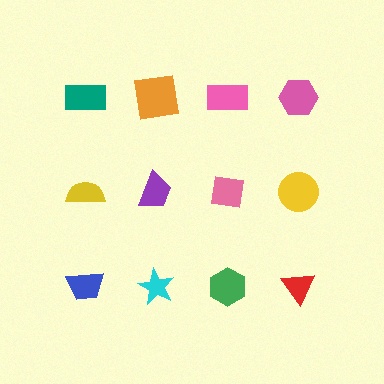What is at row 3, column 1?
A blue trapezoid.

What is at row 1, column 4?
A pink hexagon.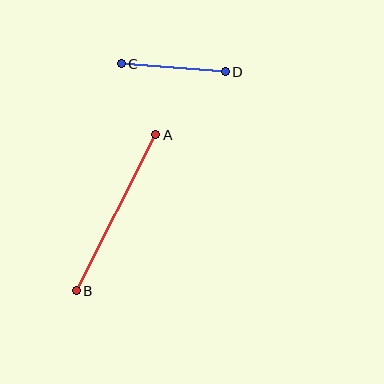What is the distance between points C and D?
The distance is approximately 104 pixels.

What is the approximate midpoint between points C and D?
The midpoint is at approximately (174, 68) pixels.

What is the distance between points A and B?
The distance is approximately 175 pixels.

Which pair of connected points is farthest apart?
Points A and B are farthest apart.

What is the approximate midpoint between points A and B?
The midpoint is at approximately (116, 213) pixels.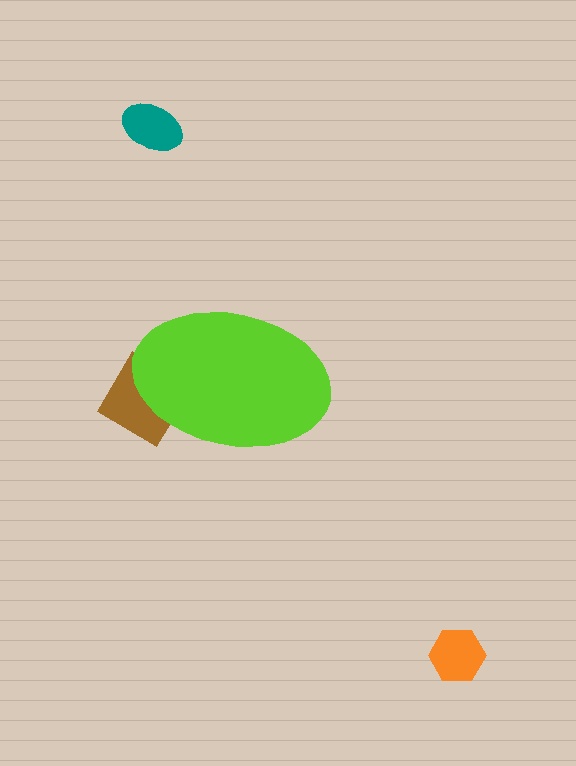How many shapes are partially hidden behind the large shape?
1 shape is partially hidden.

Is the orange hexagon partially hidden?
No, the orange hexagon is fully visible.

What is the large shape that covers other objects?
A lime ellipse.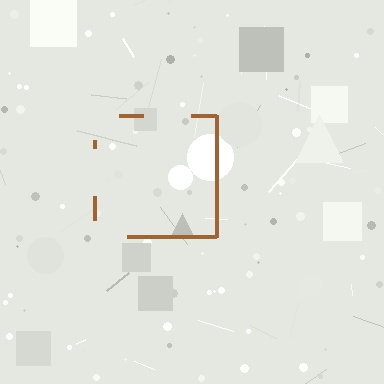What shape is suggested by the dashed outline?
The dashed outline suggests a square.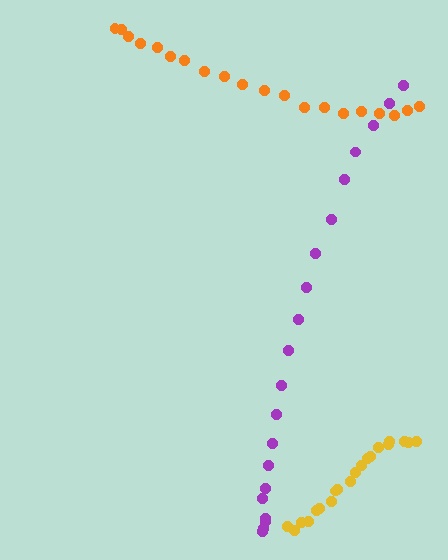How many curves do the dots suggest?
There are 3 distinct paths.